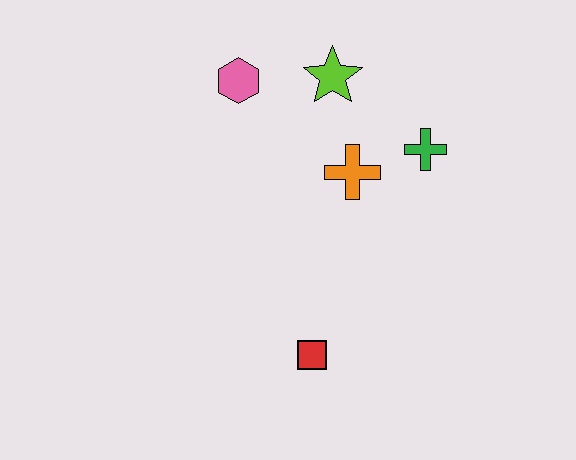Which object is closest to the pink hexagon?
The lime star is closest to the pink hexagon.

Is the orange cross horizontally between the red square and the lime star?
No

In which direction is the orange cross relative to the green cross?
The orange cross is to the left of the green cross.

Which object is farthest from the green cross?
The red square is farthest from the green cross.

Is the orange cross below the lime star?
Yes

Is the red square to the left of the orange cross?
Yes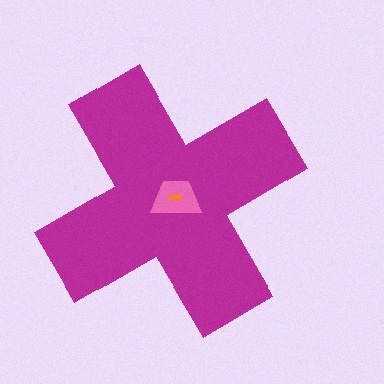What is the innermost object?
The orange arrow.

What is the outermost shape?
The magenta cross.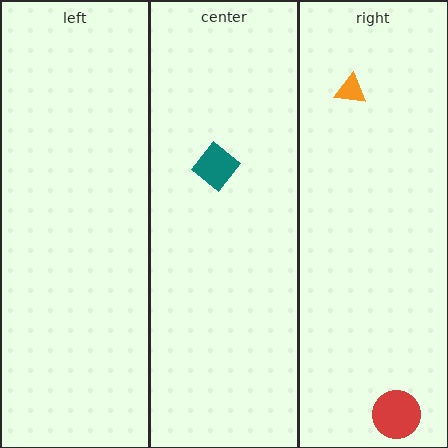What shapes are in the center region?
The teal diamond.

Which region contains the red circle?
The right region.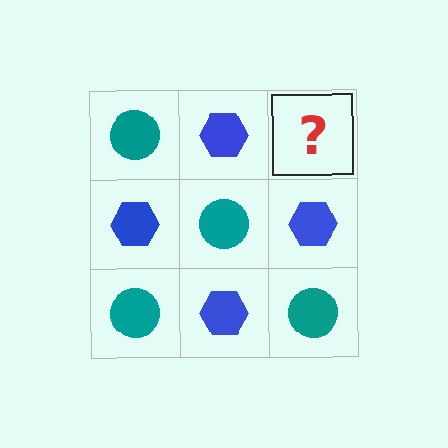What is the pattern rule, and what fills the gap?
The rule is that it alternates teal circle and blue hexagon in a checkerboard pattern. The gap should be filled with a teal circle.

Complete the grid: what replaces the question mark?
The question mark should be replaced with a teal circle.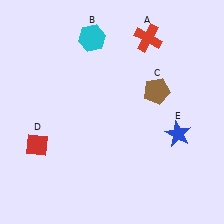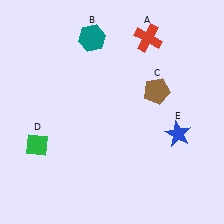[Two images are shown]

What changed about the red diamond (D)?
In Image 1, D is red. In Image 2, it changed to green.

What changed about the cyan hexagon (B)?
In Image 1, B is cyan. In Image 2, it changed to teal.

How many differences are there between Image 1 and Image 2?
There are 2 differences between the two images.